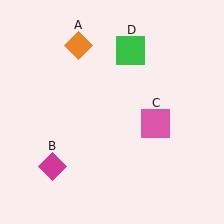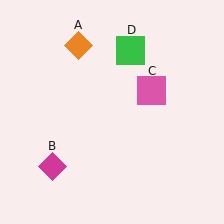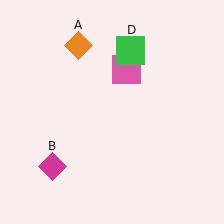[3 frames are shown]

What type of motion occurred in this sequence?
The pink square (object C) rotated counterclockwise around the center of the scene.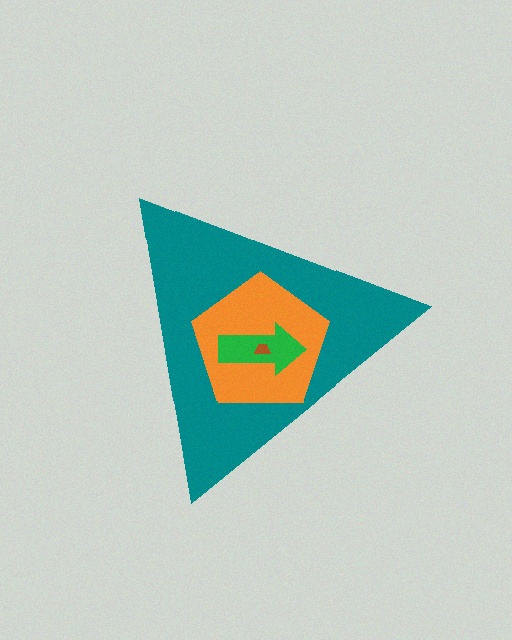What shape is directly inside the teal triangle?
The orange pentagon.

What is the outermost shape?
The teal triangle.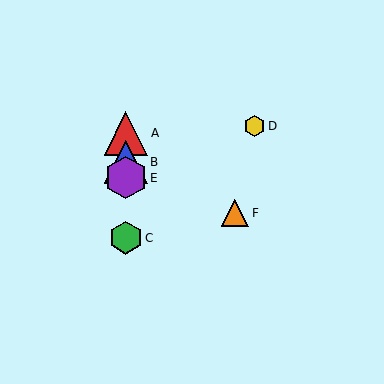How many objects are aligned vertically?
4 objects (A, B, C, E) are aligned vertically.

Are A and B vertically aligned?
Yes, both are at x≈126.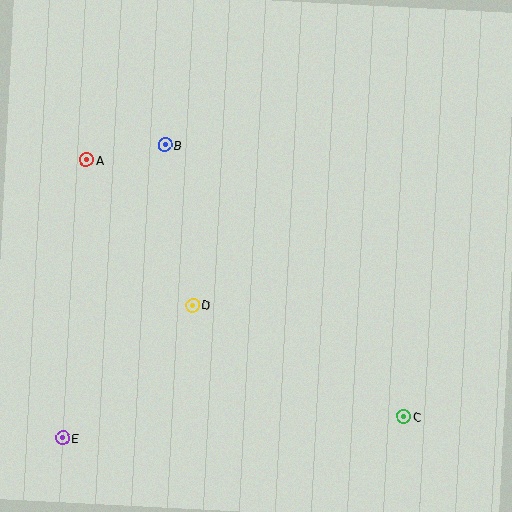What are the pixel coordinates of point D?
Point D is at (192, 305).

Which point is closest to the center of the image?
Point D at (192, 305) is closest to the center.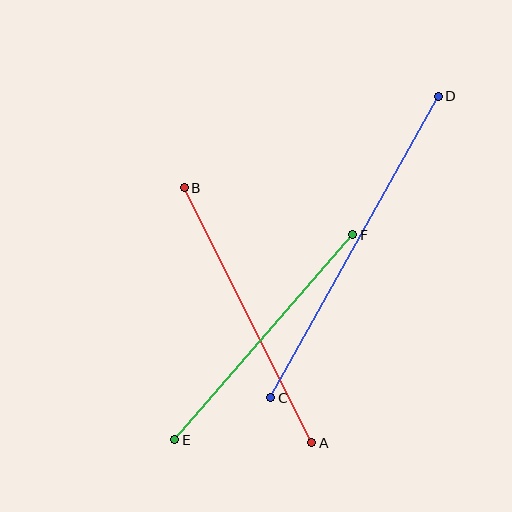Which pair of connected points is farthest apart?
Points C and D are farthest apart.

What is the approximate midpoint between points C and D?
The midpoint is at approximately (354, 247) pixels.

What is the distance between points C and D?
The distance is approximately 345 pixels.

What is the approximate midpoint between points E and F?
The midpoint is at approximately (264, 337) pixels.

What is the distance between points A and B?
The distance is approximately 285 pixels.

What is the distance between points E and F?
The distance is approximately 272 pixels.